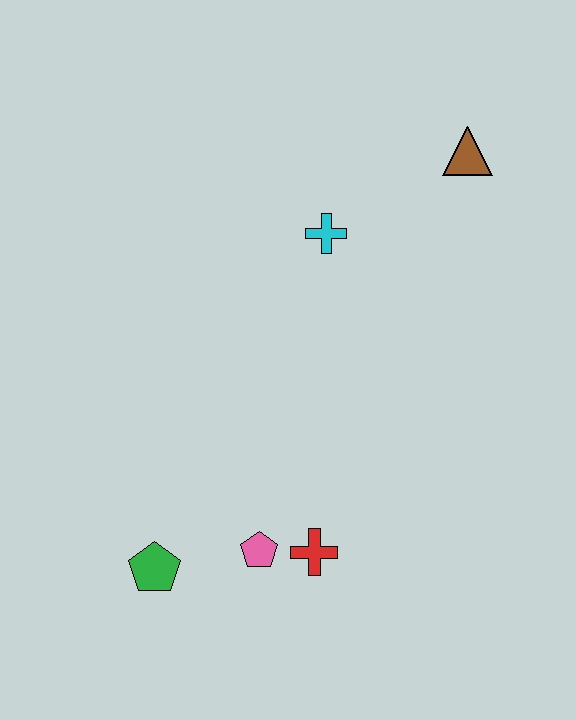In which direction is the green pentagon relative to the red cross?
The green pentagon is to the left of the red cross.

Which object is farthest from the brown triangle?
The green pentagon is farthest from the brown triangle.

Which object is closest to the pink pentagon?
The red cross is closest to the pink pentagon.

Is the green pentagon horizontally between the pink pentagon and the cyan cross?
No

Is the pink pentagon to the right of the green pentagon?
Yes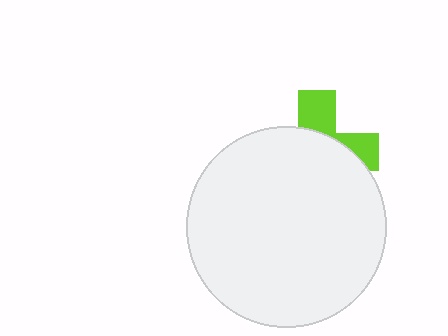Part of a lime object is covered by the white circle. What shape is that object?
It is a cross.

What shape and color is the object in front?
The object in front is a white circle.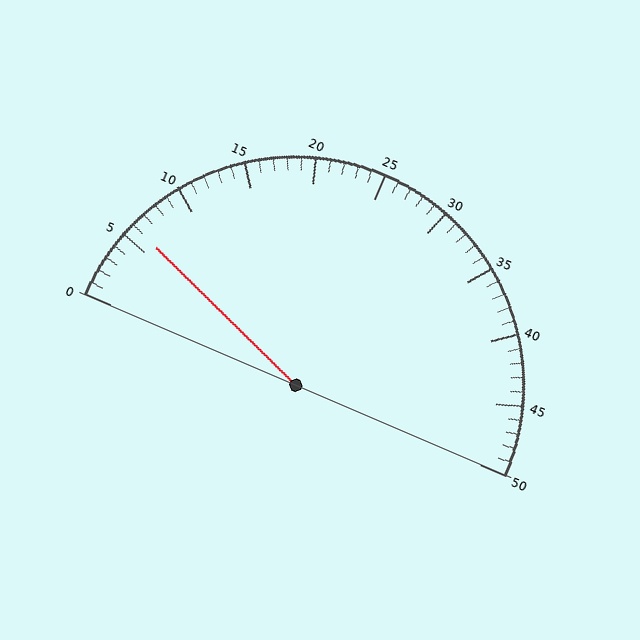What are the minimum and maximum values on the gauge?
The gauge ranges from 0 to 50.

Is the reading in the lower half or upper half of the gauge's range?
The reading is in the lower half of the range (0 to 50).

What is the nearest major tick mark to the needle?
The nearest major tick mark is 5.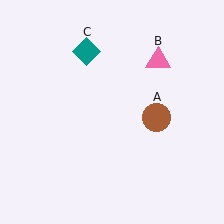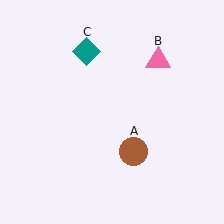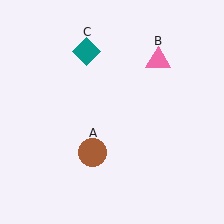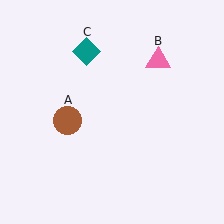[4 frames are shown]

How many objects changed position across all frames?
1 object changed position: brown circle (object A).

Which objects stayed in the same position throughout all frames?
Pink triangle (object B) and teal diamond (object C) remained stationary.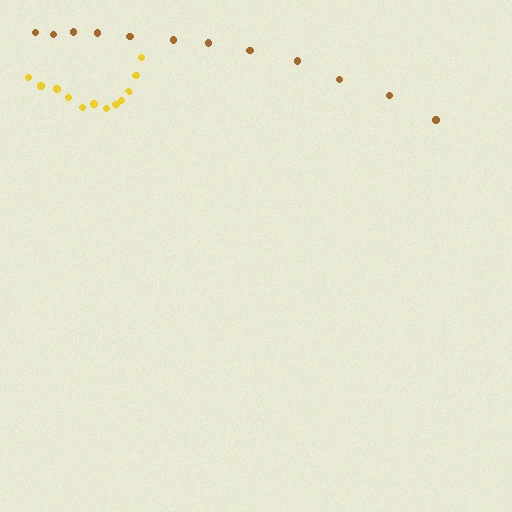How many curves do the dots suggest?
There are 2 distinct paths.